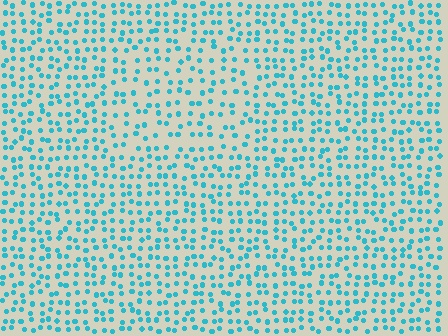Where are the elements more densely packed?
The elements are more densely packed outside the rectangle boundary.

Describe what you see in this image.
The image contains small cyan elements arranged at two different densities. A rectangle-shaped region is visible where the elements are less densely packed than the surrounding area.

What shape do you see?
I see a rectangle.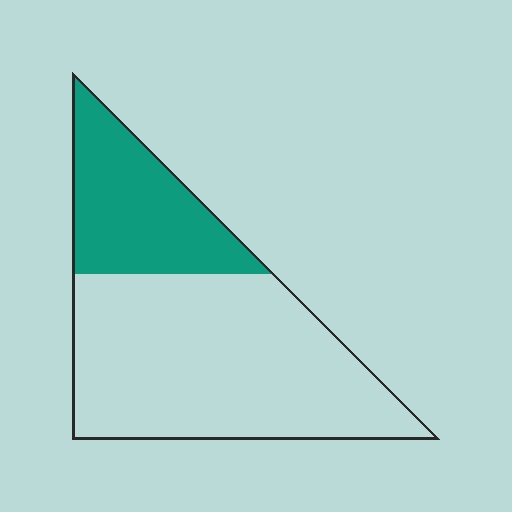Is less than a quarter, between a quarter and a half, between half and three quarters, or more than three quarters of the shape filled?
Between a quarter and a half.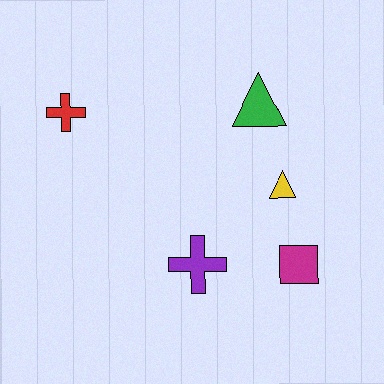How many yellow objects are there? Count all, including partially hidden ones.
There is 1 yellow object.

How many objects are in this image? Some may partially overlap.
There are 5 objects.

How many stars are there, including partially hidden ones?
There are no stars.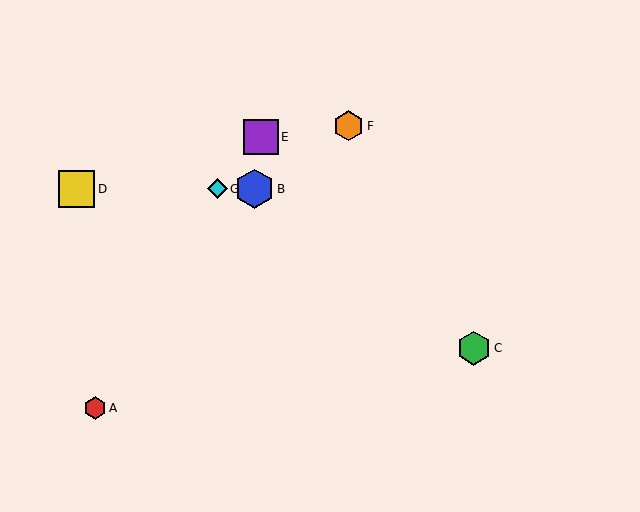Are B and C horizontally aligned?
No, B is at y≈189 and C is at y≈348.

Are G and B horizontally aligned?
Yes, both are at y≈189.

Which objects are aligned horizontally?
Objects B, D, G are aligned horizontally.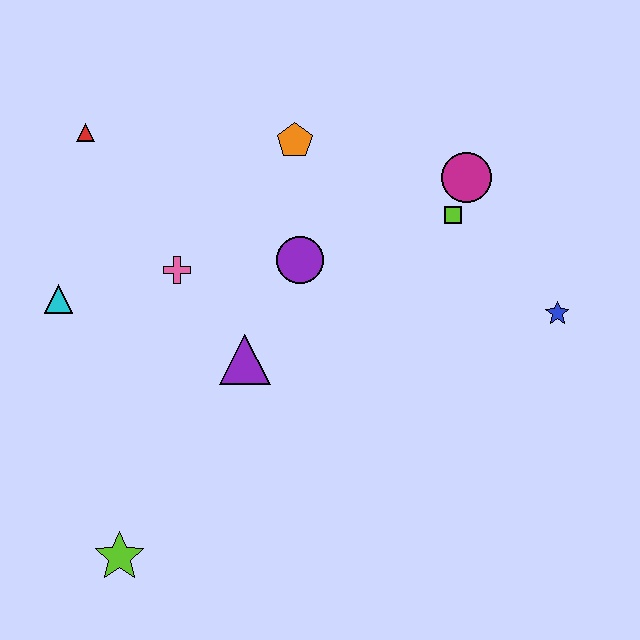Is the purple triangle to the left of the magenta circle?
Yes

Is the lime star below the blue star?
Yes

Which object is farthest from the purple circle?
The lime star is farthest from the purple circle.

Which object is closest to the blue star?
The lime square is closest to the blue star.